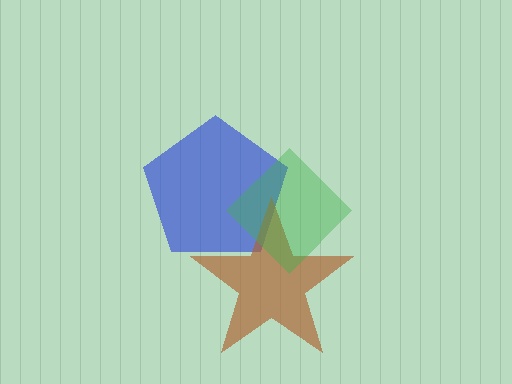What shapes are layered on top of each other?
The layered shapes are: a blue pentagon, a brown star, a green diamond.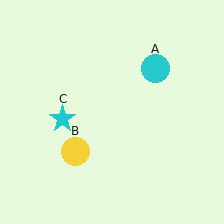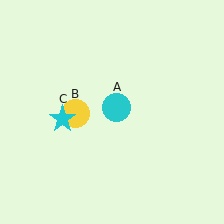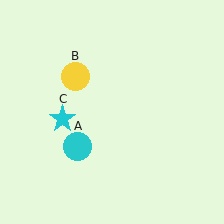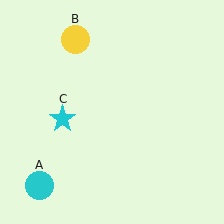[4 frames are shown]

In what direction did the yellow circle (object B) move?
The yellow circle (object B) moved up.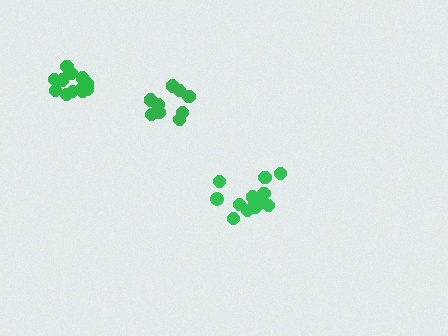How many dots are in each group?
Group 1: 13 dots, Group 2: 13 dots, Group 3: 10 dots (36 total).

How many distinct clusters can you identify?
There are 3 distinct clusters.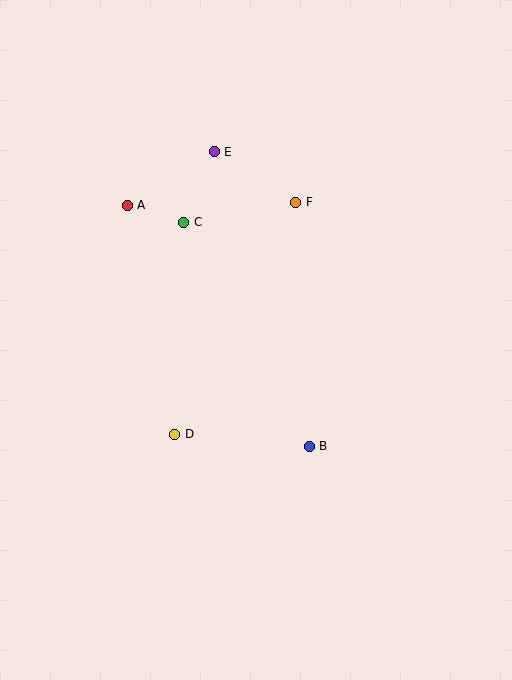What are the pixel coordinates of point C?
Point C is at (184, 222).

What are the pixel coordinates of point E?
Point E is at (214, 152).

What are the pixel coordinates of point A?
Point A is at (127, 205).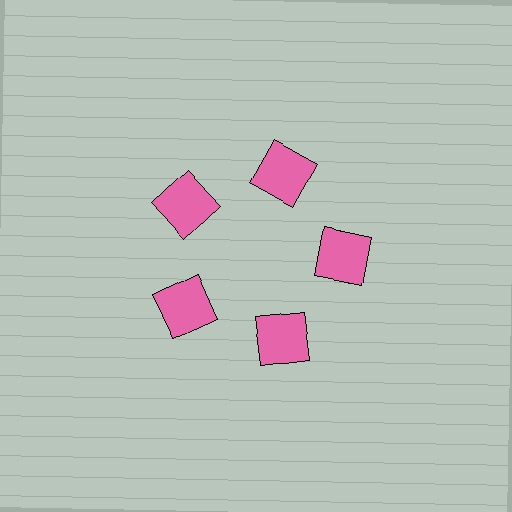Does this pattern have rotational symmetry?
Yes, this pattern has 5-fold rotational symmetry. It looks the same after rotating 72 degrees around the center.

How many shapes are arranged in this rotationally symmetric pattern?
There are 5 shapes, arranged in 5 groups of 1.